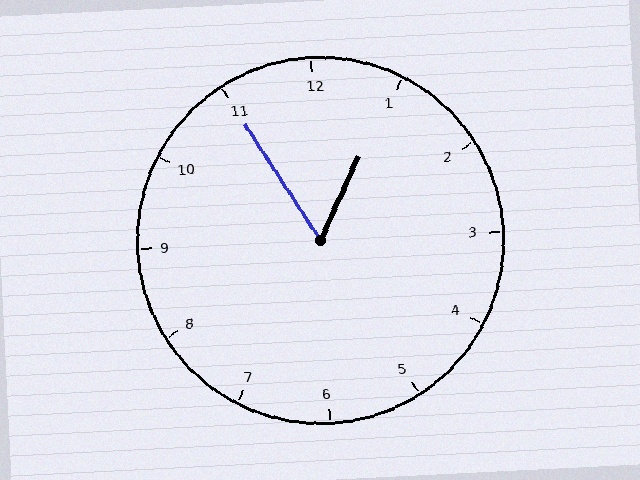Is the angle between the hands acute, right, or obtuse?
It is acute.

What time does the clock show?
12:55.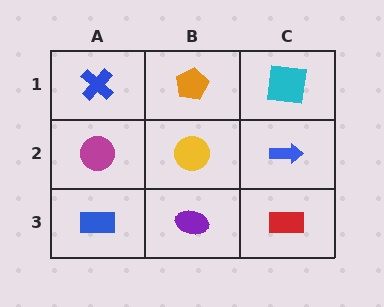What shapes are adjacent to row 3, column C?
A blue arrow (row 2, column C), a purple ellipse (row 3, column B).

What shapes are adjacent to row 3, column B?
A yellow circle (row 2, column B), a blue rectangle (row 3, column A), a red rectangle (row 3, column C).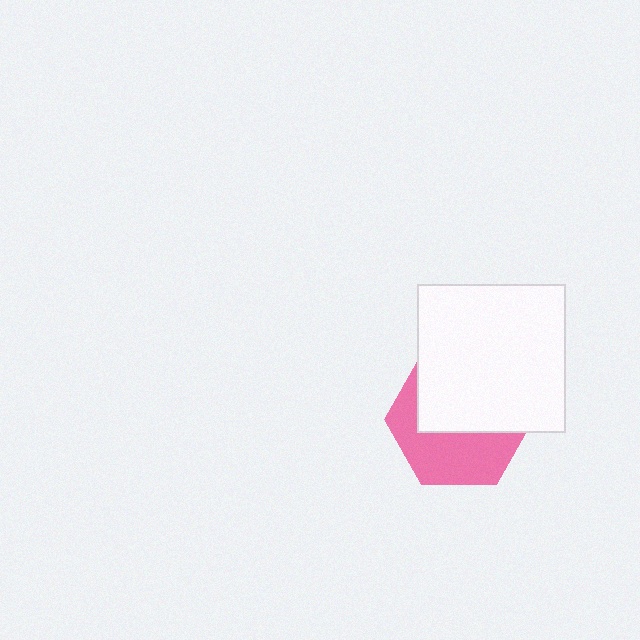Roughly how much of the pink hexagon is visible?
About half of it is visible (roughly 46%).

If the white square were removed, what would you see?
You would see the complete pink hexagon.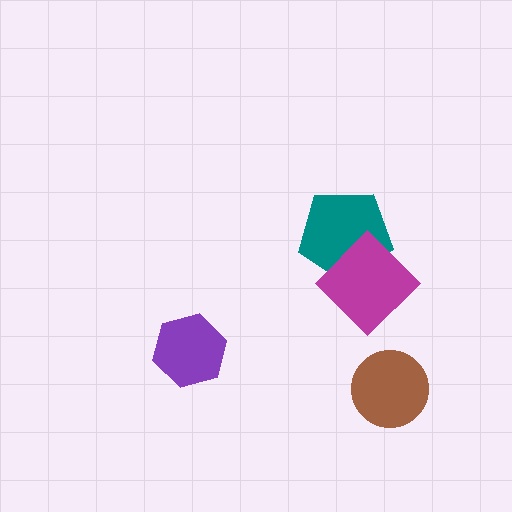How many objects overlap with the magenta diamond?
1 object overlaps with the magenta diamond.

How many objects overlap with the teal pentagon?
1 object overlaps with the teal pentagon.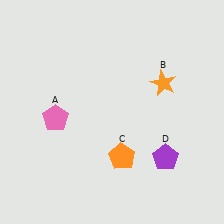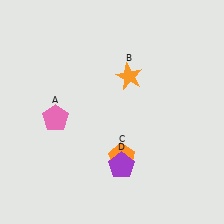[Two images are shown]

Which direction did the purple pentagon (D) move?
The purple pentagon (D) moved left.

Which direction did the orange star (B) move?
The orange star (B) moved left.